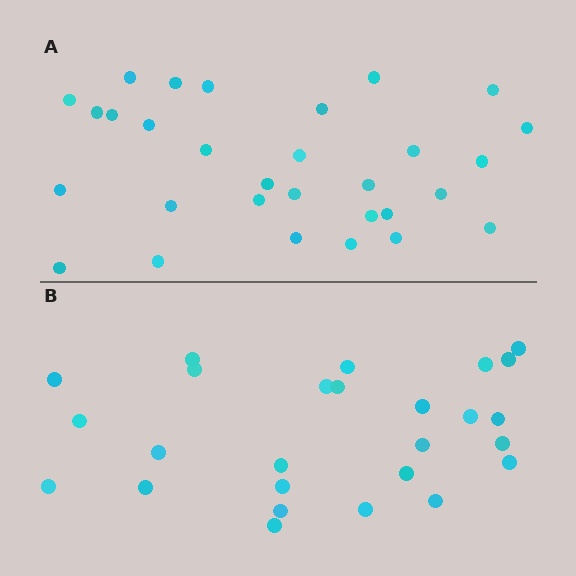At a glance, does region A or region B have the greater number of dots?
Region A (the top region) has more dots.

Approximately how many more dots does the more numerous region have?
Region A has about 4 more dots than region B.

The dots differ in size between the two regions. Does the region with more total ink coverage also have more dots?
No. Region B has more total ink coverage because its dots are larger, but region A actually contains more individual dots. Total area can be misleading — the number of items is what matters here.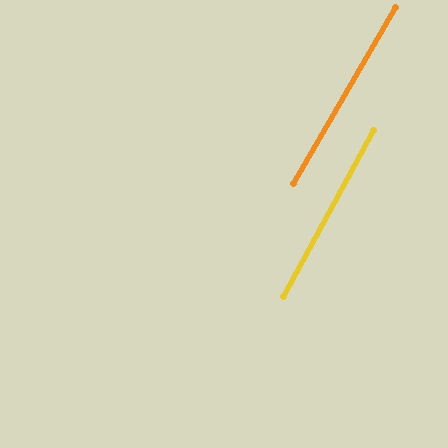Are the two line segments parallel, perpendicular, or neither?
Parallel — their directions differ by only 1.7°.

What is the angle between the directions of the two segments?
Approximately 2 degrees.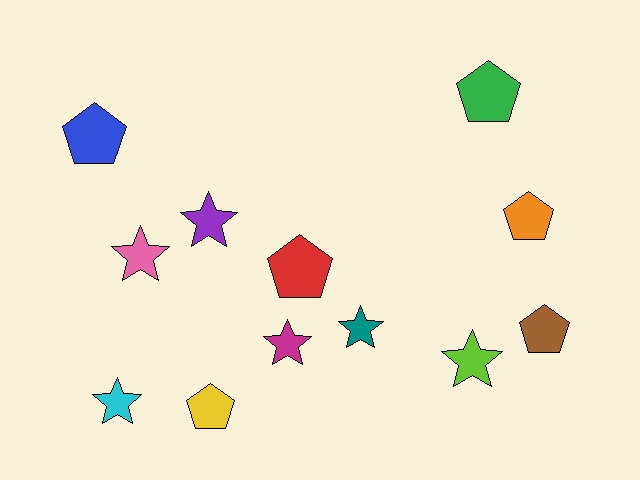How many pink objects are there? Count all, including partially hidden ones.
There is 1 pink object.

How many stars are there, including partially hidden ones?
There are 6 stars.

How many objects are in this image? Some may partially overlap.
There are 12 objects.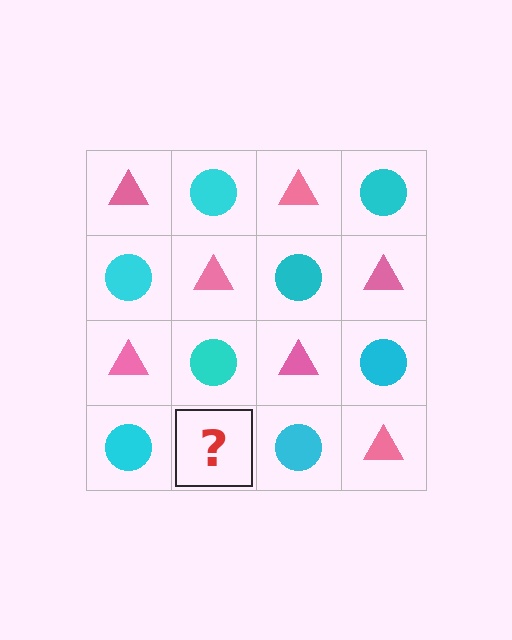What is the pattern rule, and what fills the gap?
The rule is that it alternates pink triangle and cyan circle in a checkerboard pattern. The gap should be filled with a pink triangle.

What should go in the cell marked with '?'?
The missing cell should contain a pink triangle.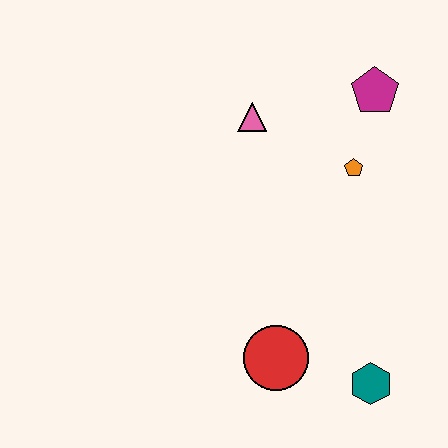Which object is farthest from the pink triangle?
The teal hexagon is farthest from the pink triangle.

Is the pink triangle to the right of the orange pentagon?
No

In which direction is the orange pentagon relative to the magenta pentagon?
The orange pentagon is below the magenta pentagon.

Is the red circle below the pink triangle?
Yes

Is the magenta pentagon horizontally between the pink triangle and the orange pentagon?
No